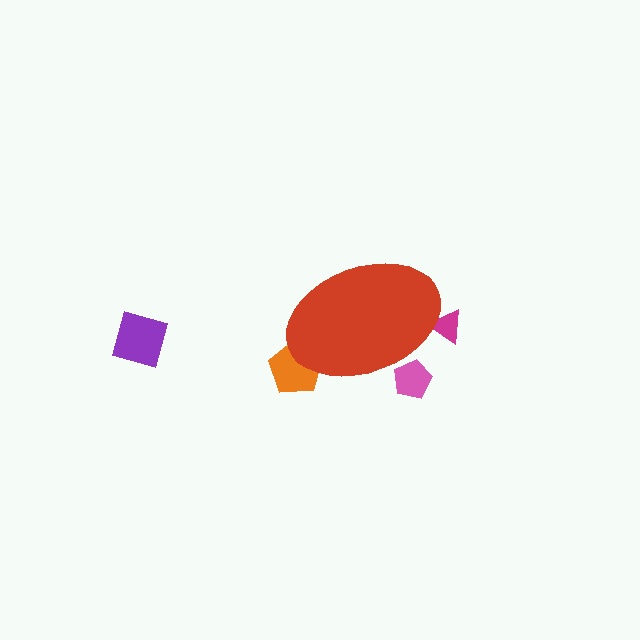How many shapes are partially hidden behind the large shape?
3 shapes are partially hidden.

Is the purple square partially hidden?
No, the purple square is fully visible.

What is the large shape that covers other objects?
A red ellipse.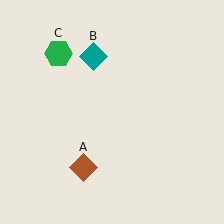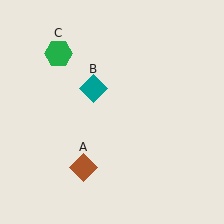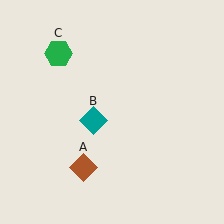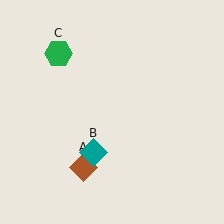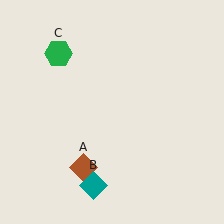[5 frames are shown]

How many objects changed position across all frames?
1 object changed position: teal diamond (object B).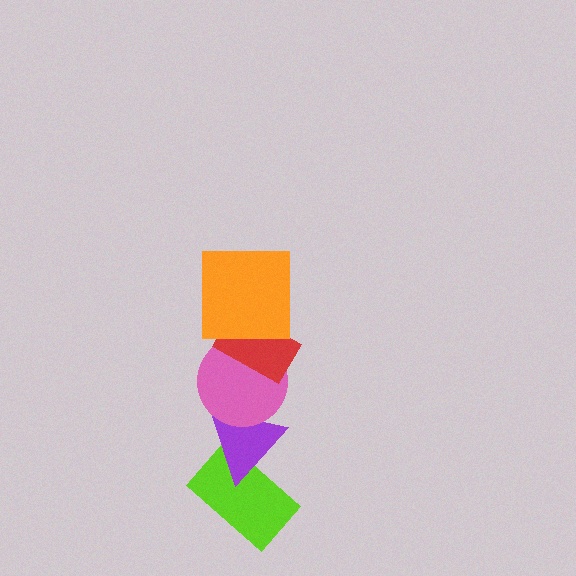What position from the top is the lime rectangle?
The lime rectangle is 5th from the top.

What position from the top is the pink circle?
The pink circle is 3rd from the top.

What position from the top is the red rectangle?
The red rectangle is 2nd from the top.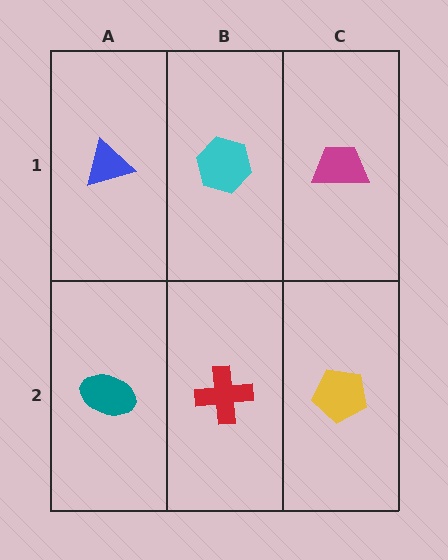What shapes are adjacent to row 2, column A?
A blue triangle (row 1, column A), a red cross (row 2, column B).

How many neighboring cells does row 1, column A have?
2.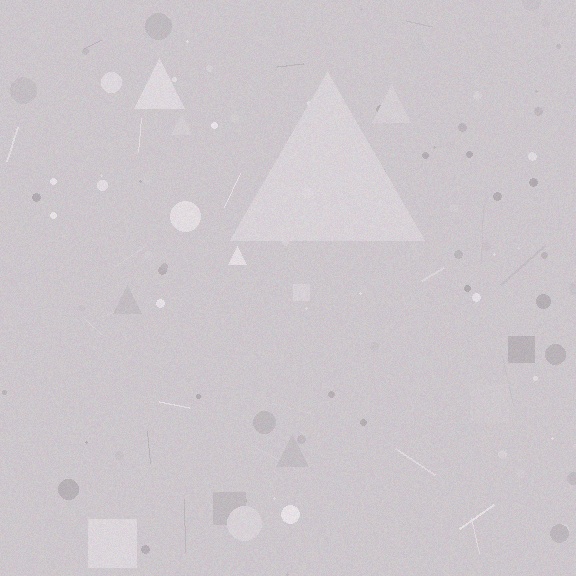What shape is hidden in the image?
A triangle is hidden in the image.